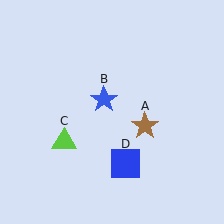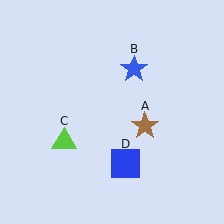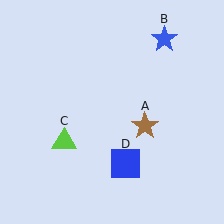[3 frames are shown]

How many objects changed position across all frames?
1 object changed position: blue star (object B).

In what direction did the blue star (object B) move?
The blue star (object B) moved up and to the right.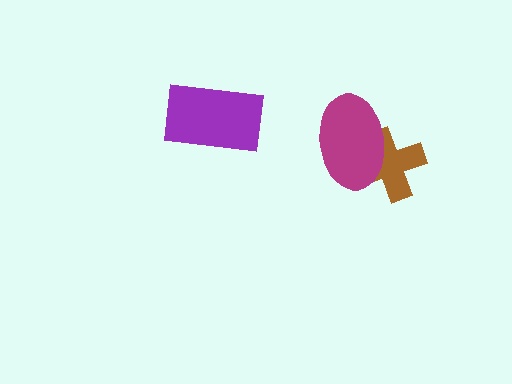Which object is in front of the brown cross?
The magenta ellipse is in front of the brown cross.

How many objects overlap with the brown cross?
1 object overlaps with the brown cross.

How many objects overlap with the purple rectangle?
0 objects overlap with the purple rectangle.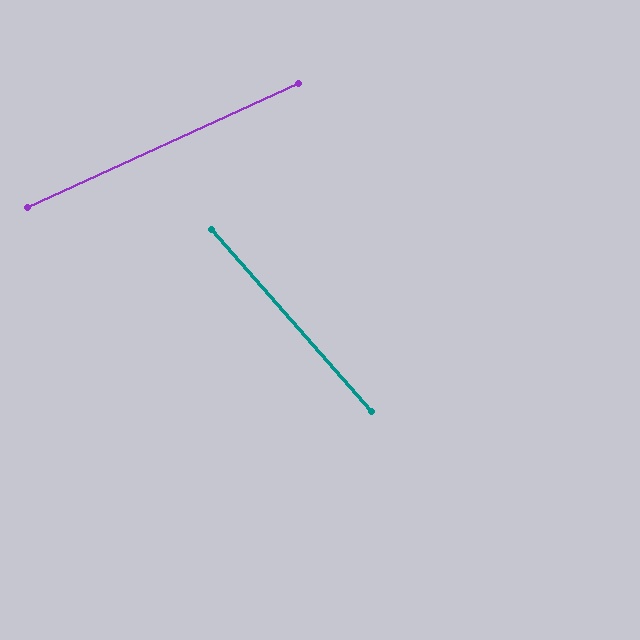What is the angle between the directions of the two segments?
Approximately 73 degrees.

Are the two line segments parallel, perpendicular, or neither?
Neither parallel nor perpendicular — they differ by about 73°.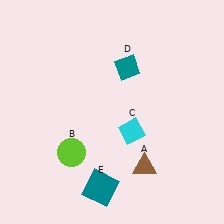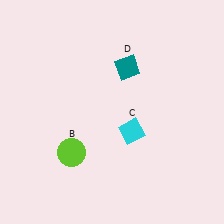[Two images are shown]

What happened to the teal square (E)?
The teal square (E) was removed in Image 2. It was in the bottom-left area of Image 1.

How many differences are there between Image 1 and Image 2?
There are 2 differences between the two images.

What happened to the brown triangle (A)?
The brown triangle (A) was removed in Image 2. It was in the bottom-right area of Image 1.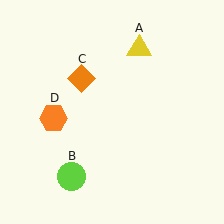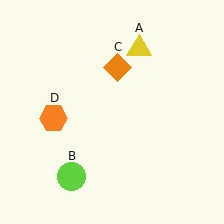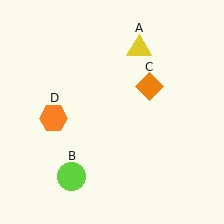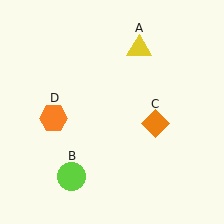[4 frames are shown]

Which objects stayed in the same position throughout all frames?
Yellow triangle (object A) and lime circle (object B) and orange hexagon (object D) remained stationary.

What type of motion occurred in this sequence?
The orange diamond (object C) rotated clockwise around the center of the scene.